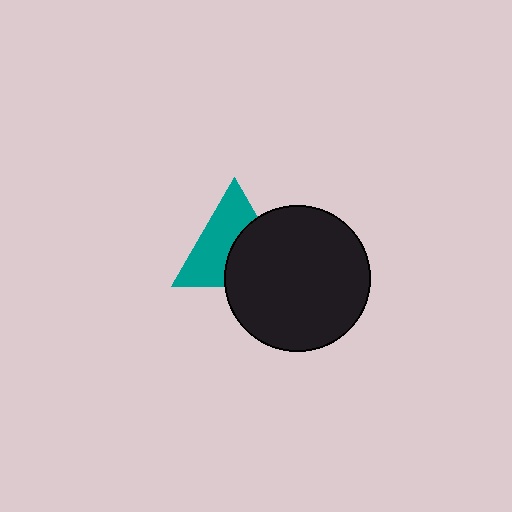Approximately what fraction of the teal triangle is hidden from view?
Roughly 45% of the teal triangle is hidden behind the black circle.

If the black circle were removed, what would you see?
You would see the complete teal triangle.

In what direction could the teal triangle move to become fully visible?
The teal triangle could move toward the upper-left. That would shift it out from behind the black circle entirely.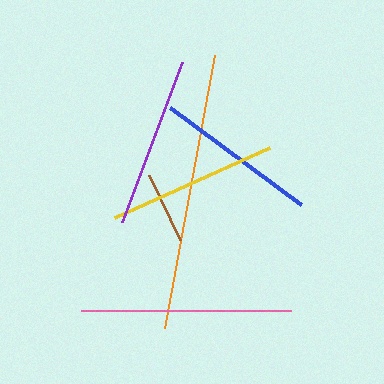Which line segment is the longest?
The orange line is the longest at approximately 278 pixels.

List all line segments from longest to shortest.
From longest to shortest: orange, pink, purple, yellow, blue, brown.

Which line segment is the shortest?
The brown line is the shortest at approximately 72 pixels.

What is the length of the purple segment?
The purple segment is approximately 171 pixels long.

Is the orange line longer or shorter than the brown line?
The orange line is longer than the brown line.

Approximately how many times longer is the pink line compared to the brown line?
The pink line is approximately 2.9 times the length of the brown line.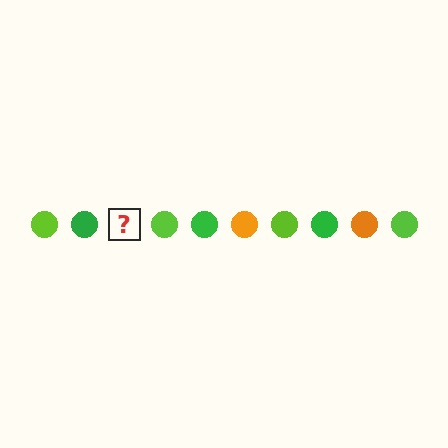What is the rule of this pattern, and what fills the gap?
The rule is that the pattern cycles through lime, green, orange circles. The gap should be filled with an orange circle.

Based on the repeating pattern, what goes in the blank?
The blank should be an orange circle.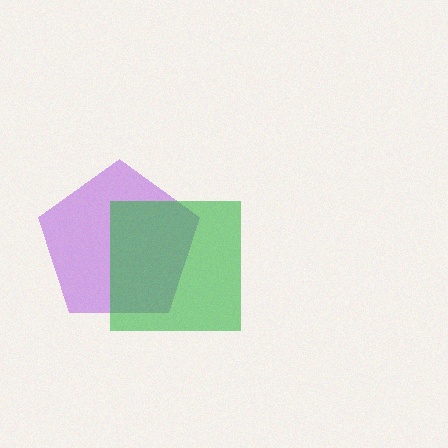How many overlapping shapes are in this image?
There are 2 overlapping shapes in the image.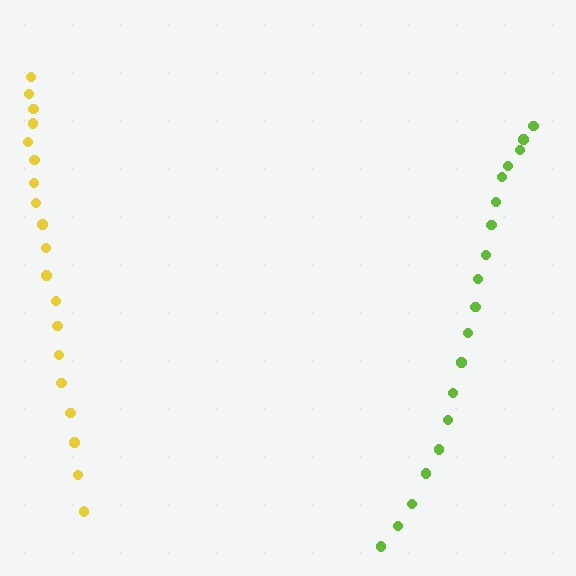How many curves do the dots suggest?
There are 2 distinct paths.